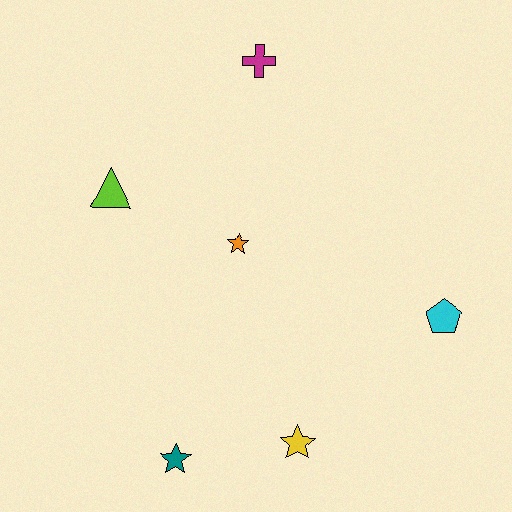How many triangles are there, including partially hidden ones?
There is 1 triangle.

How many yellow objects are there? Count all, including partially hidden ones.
There is 1 yellow object.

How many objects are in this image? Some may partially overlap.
There are 6 objects.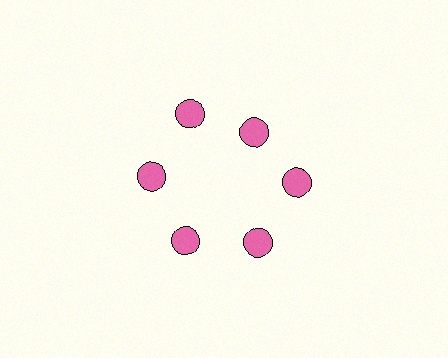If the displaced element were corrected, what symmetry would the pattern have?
It would have 6-fold rotational symmetry — the pattern would map onto itself every 60 degrees.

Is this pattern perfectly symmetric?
No. The 6 pink circles are arranged in a ring, but one element near the 1 o'clock position is pulled inward toward the center, breaking the 6-fold rotational symmetry.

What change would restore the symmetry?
The symmetry would be restored by moving it outward, back onto the ring so that all 6 circles sit at equal angles and equal distance from the center.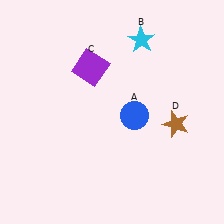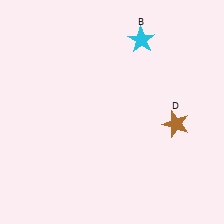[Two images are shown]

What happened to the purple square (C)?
The purple square (C) was removed in Image 2. It was in the top-left area of Image 1.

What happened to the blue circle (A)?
The blue circle (A) was removed in Image 2. It was in the bottom-right area of Image 1.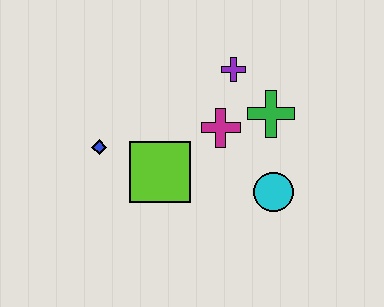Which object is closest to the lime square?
The blue diamond is closest to the lime square.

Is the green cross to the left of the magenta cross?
No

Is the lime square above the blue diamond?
No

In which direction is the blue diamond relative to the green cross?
The blue diamond is to the left of the green cross.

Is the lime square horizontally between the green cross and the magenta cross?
No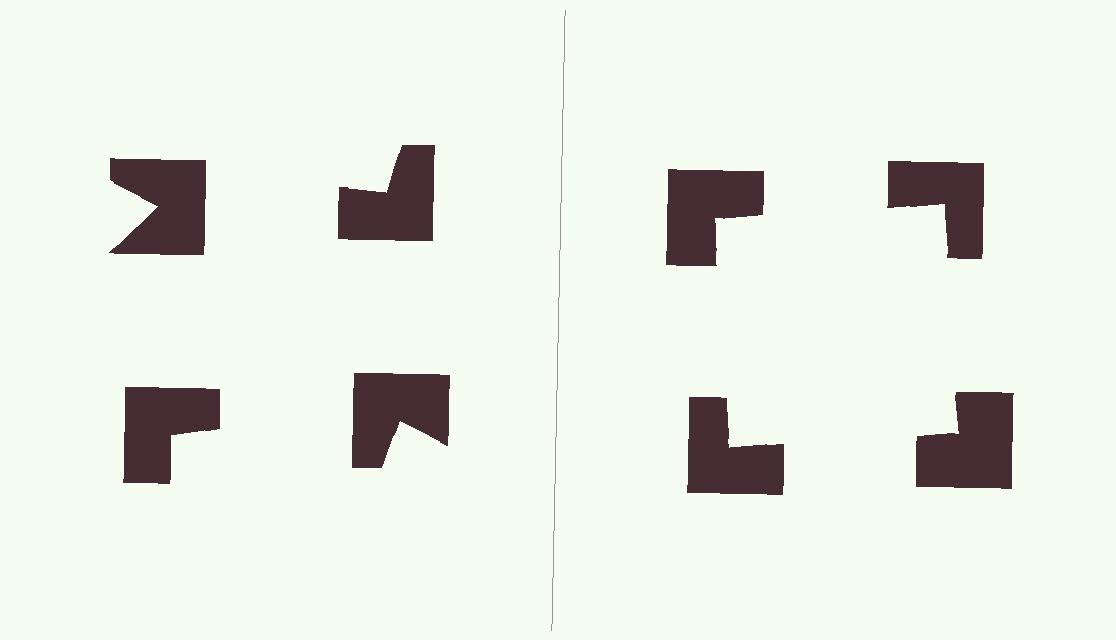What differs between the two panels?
The notched squares are positioned identically on both sides; only the wedge orientations differ. On the right they align to a square; on the left they are misaligned.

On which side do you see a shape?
An illusory square appears on the right side. On the left side the wedge cuts are rotated, so no coherent shape forms.